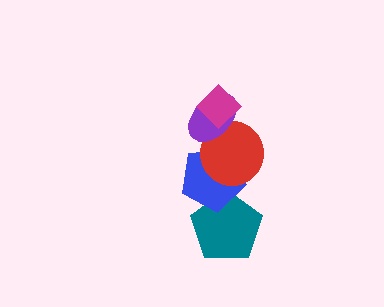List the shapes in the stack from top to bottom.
From top to bottom: the magenta diamond, the purple ellipse, the red circle, the blue pentagon, the teal pentagon.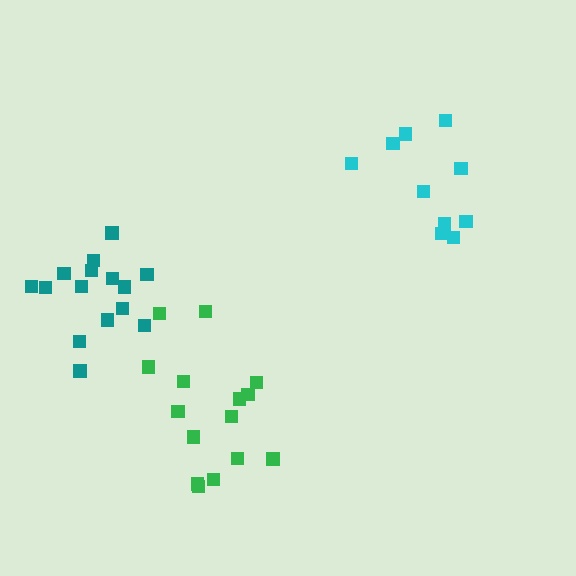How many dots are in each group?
Group 1: 10 dots, Group 2: 15 dots, Group 3: 15 dots (40 total).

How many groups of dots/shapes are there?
There are 3 groups.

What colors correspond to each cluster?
The clusters are colored: cyan, green, teal.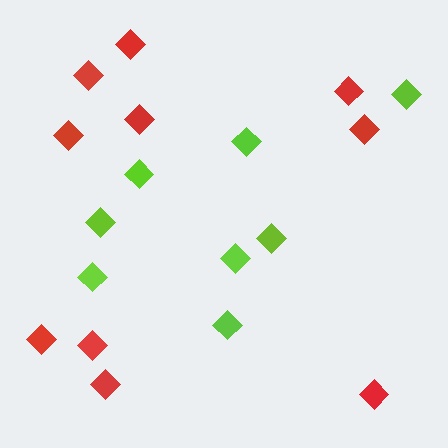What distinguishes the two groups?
There are 2 groups: one group of lime diamonds (8) and one group of red diamonds (10).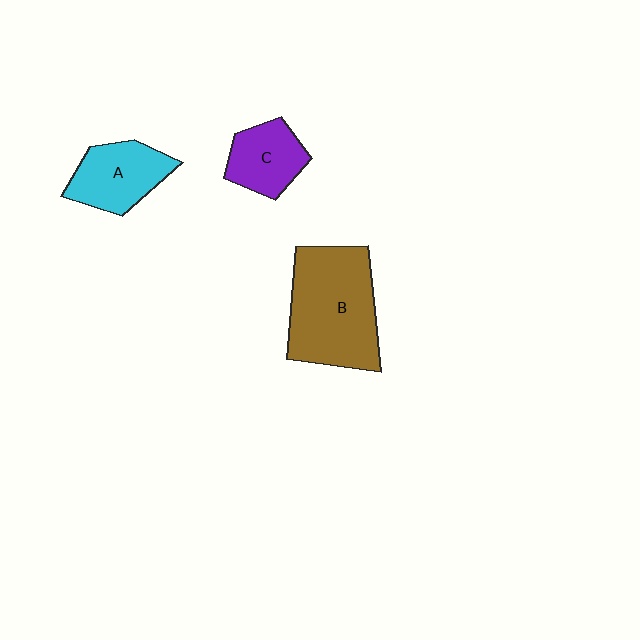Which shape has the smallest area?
Shape C (purple).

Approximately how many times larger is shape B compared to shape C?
Approximately 2.2 times.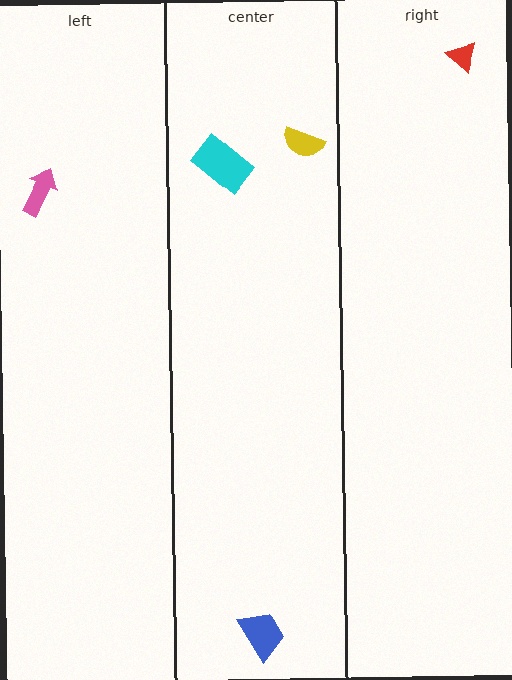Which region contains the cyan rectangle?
The center region.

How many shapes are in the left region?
1.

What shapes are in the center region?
The yellow semicircle, the cyan rectangle, the blue trapezoid.